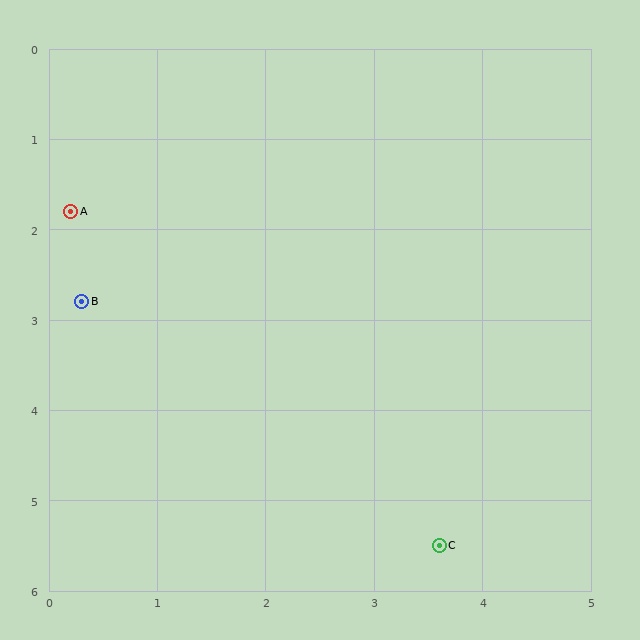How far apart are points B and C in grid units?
Points B and C are about 4.3 grid units apart.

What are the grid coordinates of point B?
Point B is at approximately (0.3, 2.8).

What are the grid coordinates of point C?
Point C is at approximately (3.6, 5.5).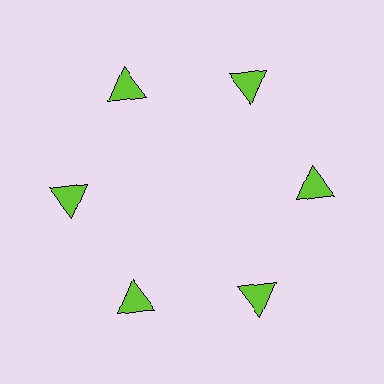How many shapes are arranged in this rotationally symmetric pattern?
There are 6 shapes, arranged in 6 groups of 1.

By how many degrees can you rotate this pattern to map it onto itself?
The pattern maps onto itself every 60 degrees of rotation.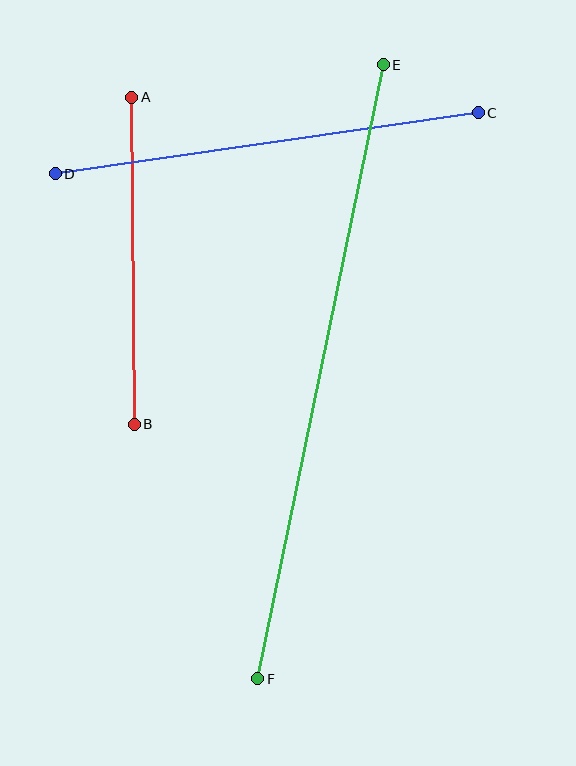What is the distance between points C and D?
The distance is approximately 428 pixels.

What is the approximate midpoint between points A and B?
The midpoint is at approximately (133, 261) pixels.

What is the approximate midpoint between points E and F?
The midpoint is at approximately (321, 372) pixels.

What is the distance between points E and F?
The distance is approximately 627 pixels.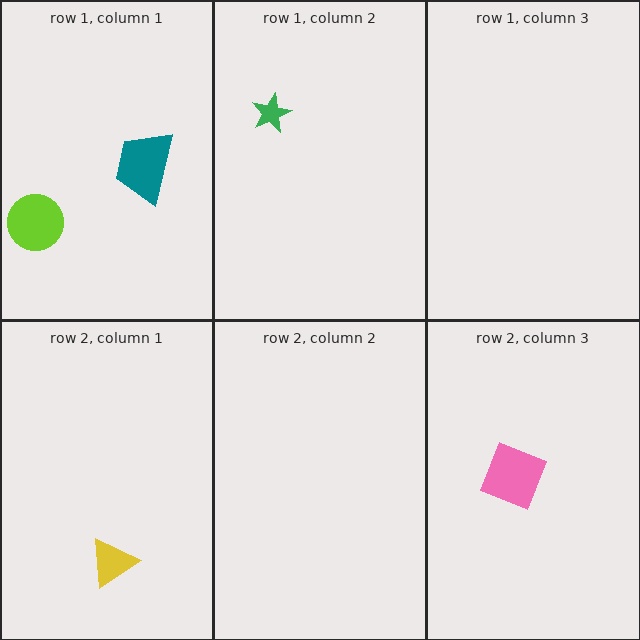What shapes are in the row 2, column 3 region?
The pink diamond.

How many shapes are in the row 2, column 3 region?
1.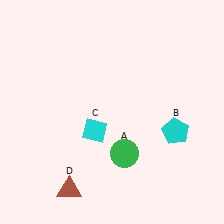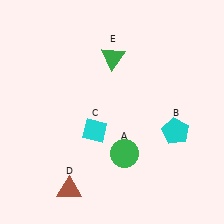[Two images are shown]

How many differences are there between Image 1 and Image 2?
There is 1 difference between the two images.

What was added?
A green triangle (E) was added in Image 2.